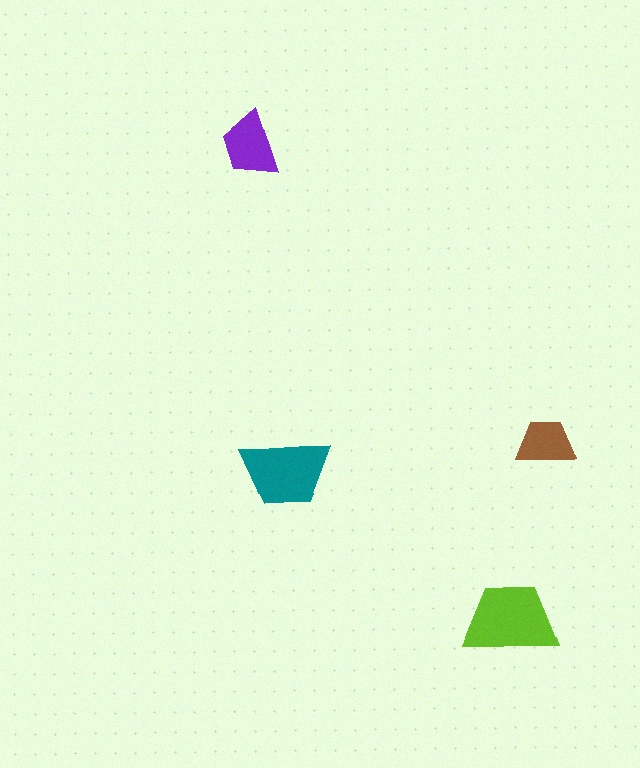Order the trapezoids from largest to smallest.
the lime one, the teal one, the purple one, the brown one.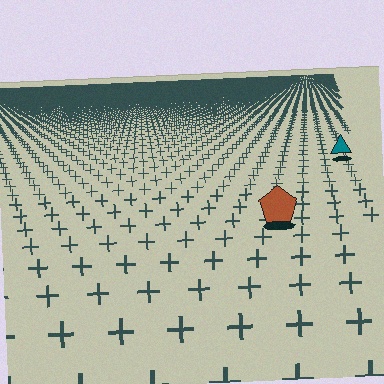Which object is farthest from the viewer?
The teal triangle is farthest from the viewer. It appears smaller and the ground texture around it is denser.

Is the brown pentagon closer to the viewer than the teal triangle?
Yes. The brown pentagon is closer — you can tell from the texture gradient: the ground texture is coarser near it.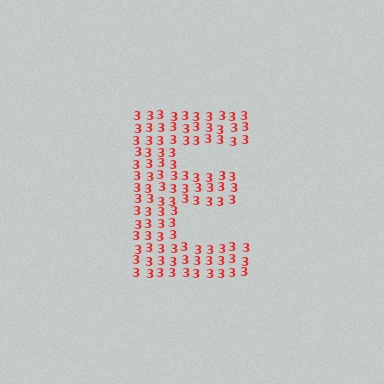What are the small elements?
The small elements are digit 3's.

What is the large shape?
The large shape is the letter E.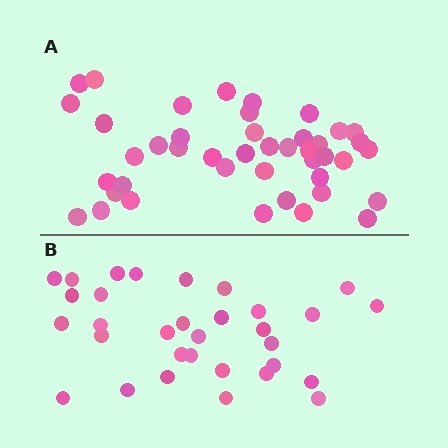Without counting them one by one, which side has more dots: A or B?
Region A (the top region) has more dots.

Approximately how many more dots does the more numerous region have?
Region A has roughly 12 or so more dots than region B.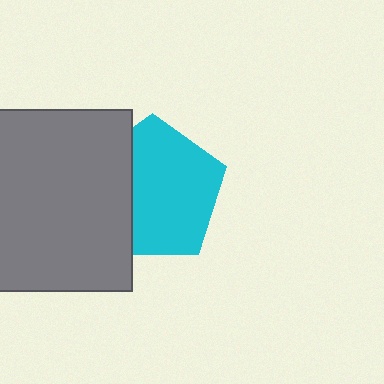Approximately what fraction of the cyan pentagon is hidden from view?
Roughly 33% of the cyan pentagon is hidden behind the gray square.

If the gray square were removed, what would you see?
You would see the complete cyan pentagon.